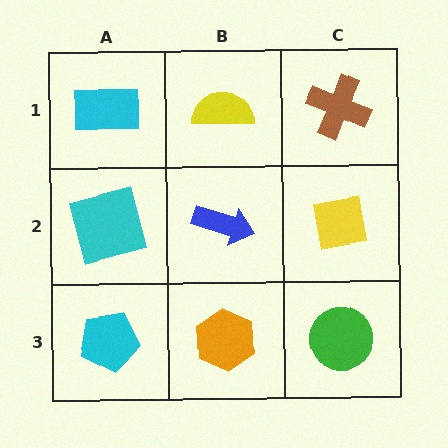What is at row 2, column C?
A yellow square.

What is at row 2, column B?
A blue arrow.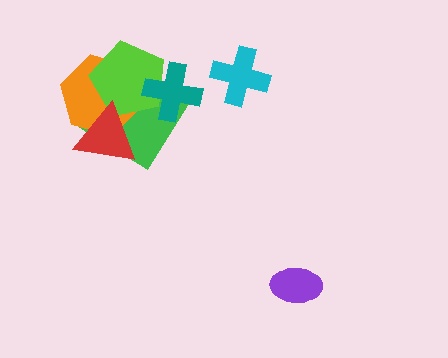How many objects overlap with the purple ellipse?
0 objects overlap with the purple ellipse.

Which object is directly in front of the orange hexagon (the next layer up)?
The lime pentagon is directly in front of the orange hexagon.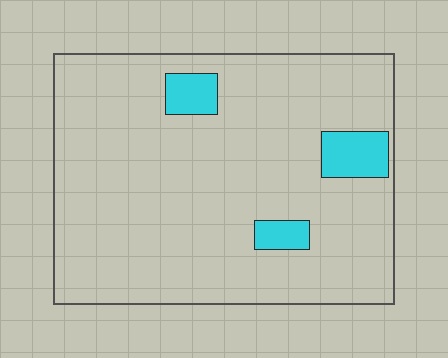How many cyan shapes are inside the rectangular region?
3.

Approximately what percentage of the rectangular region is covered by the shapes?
Approximately 10%.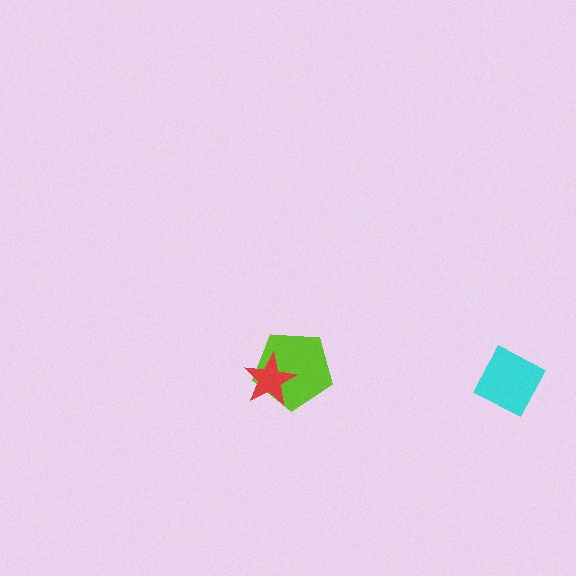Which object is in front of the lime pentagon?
The red star is in front of the lime pentagon.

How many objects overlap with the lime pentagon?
1 object overlaps with the lime pentagon.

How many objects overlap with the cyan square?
0 objects overlap with the cyan square.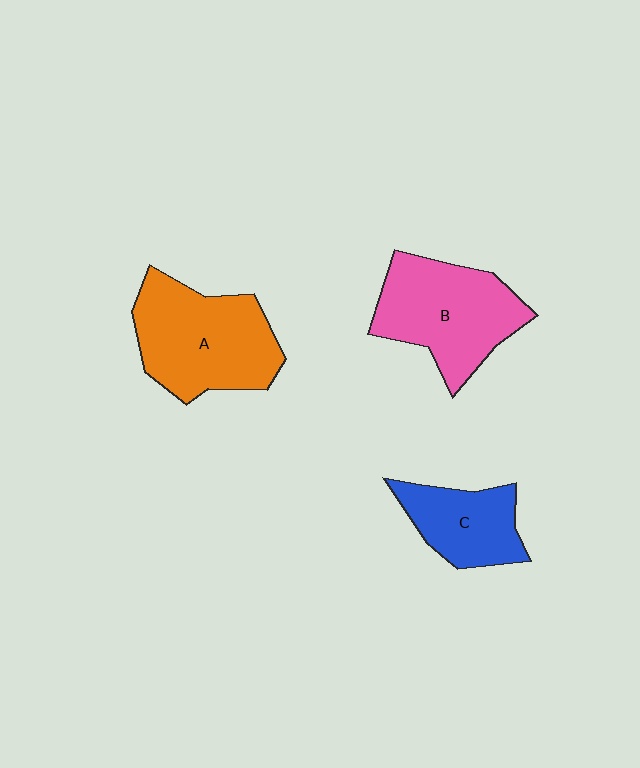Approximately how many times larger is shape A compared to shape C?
Approximately 1.7 times.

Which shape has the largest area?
Shape A (orange).